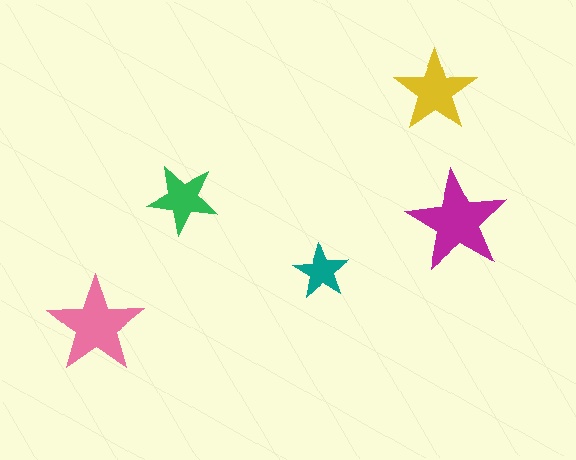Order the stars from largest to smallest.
the magenta one, the pink one, the yellow one, the green one, the teal one.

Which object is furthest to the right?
The magenta star is rightmost.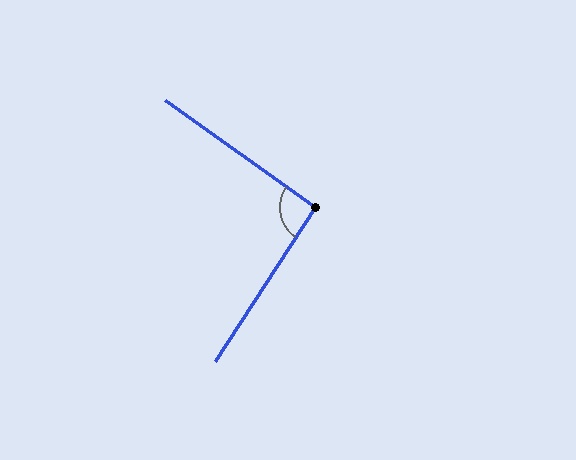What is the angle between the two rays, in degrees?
Approximately 93 degrees.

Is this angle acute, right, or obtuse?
It is approximately a right angle.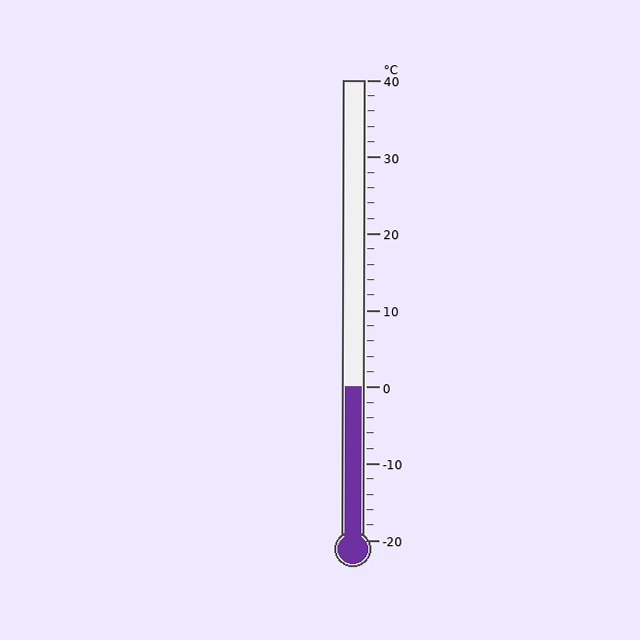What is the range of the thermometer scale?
The thermometer scale ranges from -20°C to 40°C.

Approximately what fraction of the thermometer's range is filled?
The thermometer is filled to approximately 35% of its range.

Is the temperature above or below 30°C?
The temperature is below 30°C.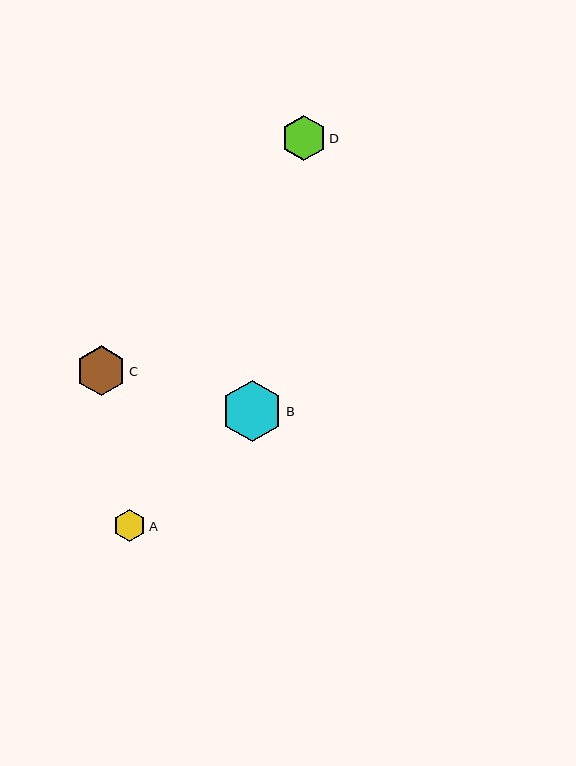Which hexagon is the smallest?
Hexagon A is the smallest with a size of approximately 32 pixels.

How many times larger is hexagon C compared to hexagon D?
Hexagon C is approximately 1.1 times the size of hexagon D.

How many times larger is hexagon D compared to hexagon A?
Hexagon D is approximately 1.4 times the size of hexagon A.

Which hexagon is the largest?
Hexagon B is the largest with a size of approximately 61 pixels.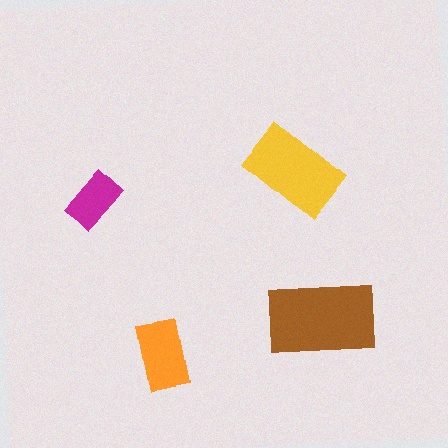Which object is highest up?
The yellow rectangle is topmost.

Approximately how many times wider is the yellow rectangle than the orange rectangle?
About 1.5 times wider.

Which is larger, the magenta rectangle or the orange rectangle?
The orange one.